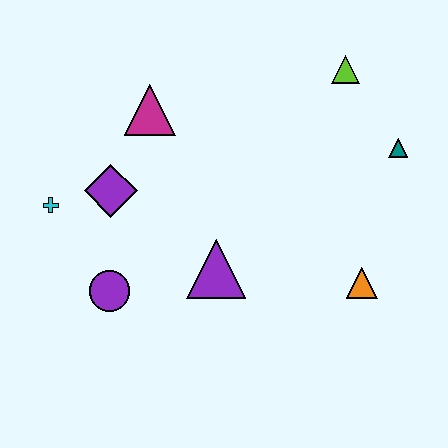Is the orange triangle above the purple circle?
Yes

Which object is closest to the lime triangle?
The teal triangle is closest to the lime triangle.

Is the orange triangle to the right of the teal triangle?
No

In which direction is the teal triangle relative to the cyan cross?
The teal triangle is to the right of the cyan cross.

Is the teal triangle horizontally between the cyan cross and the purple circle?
No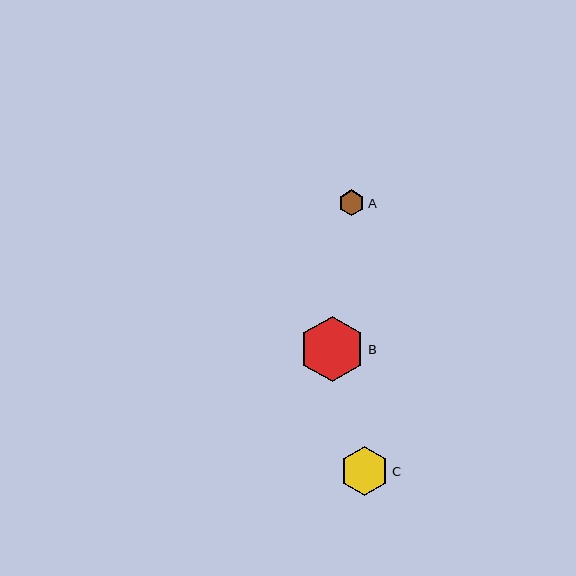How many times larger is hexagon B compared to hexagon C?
Hexagon B is approximately 1.3 times the size of hexagon C.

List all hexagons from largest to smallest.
From largest to smallest: B, C, A.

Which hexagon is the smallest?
Hexagon A is the smallest with a size of approximately 26 pixels.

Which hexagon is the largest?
Hexagon B is the largest with a size of approximately 65 pixels.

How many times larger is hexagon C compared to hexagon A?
Hexagon C is approximately 1.9 times the size of hexagon A.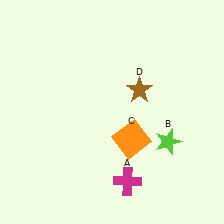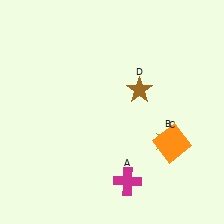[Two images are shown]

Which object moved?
The orange square (C) moved right.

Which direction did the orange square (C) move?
The orange square (C) moved right.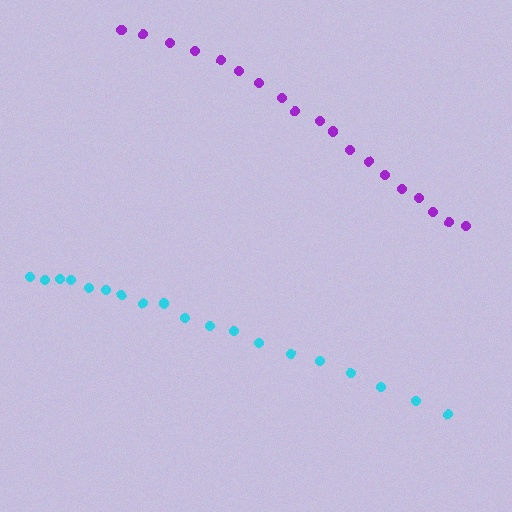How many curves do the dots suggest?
There are 2 distinct paths.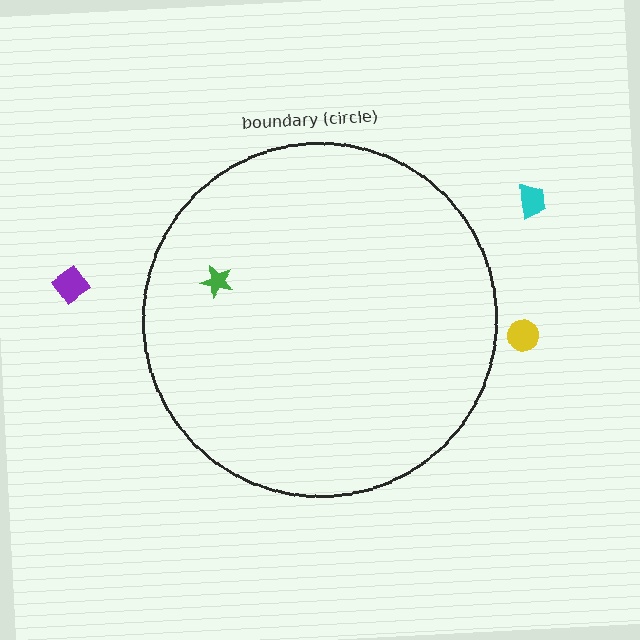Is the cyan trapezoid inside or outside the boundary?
Outside.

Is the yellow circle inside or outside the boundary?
Outside.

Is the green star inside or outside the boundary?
Inside.